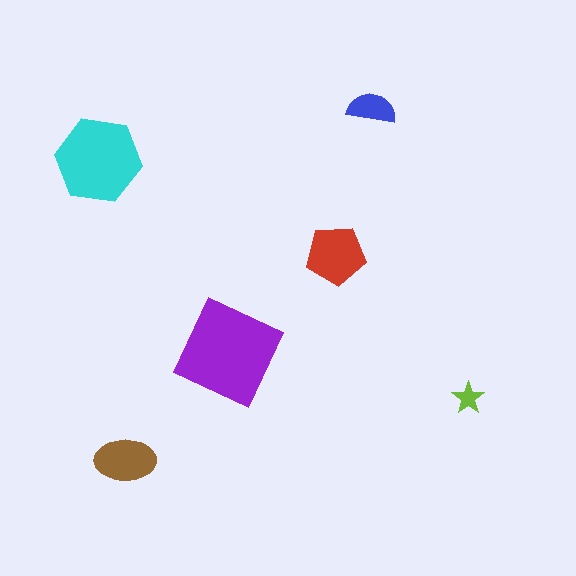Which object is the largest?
The purple square.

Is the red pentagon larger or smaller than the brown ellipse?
Larger.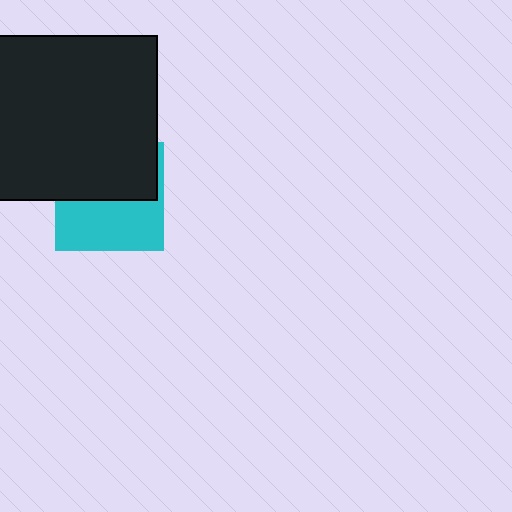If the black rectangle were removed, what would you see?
You would see the complete cyan square.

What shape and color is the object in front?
The object in front is a black rectangle.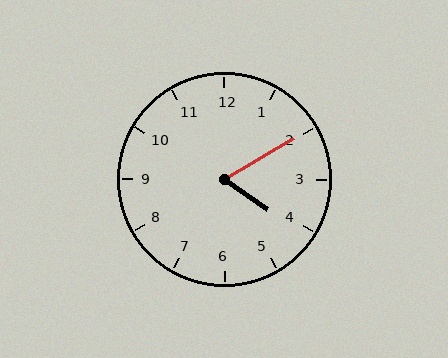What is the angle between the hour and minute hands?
Approximately 65 degrees.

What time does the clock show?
4:10.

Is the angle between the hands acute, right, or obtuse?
It is acute.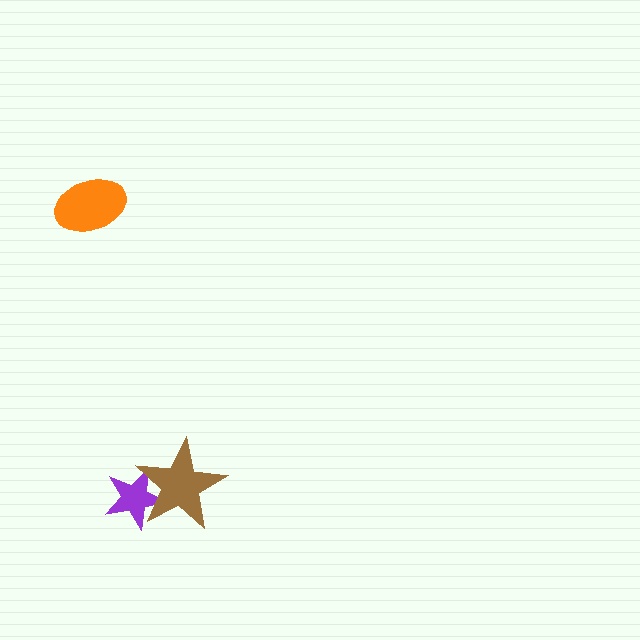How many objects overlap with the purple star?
1 object overlaps with the purple star.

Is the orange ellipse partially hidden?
No, no other shape covers it.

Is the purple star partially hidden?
Yes, it is partially covered by another shape.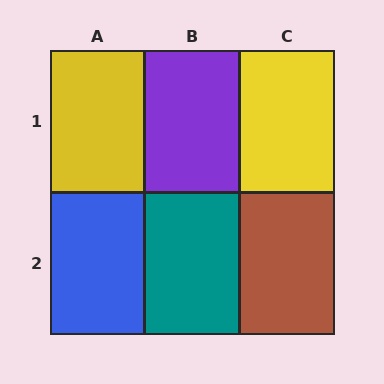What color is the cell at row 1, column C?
Yellow.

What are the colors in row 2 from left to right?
Blue, teal, brown.